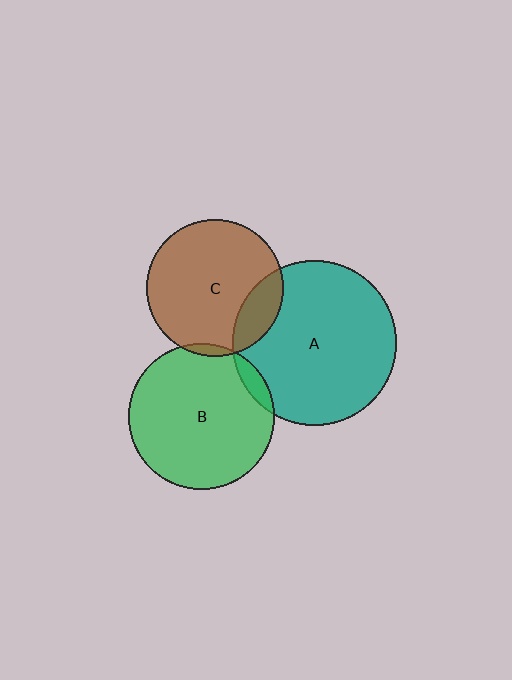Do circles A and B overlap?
Yes.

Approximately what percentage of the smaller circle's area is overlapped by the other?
Approximately 5%.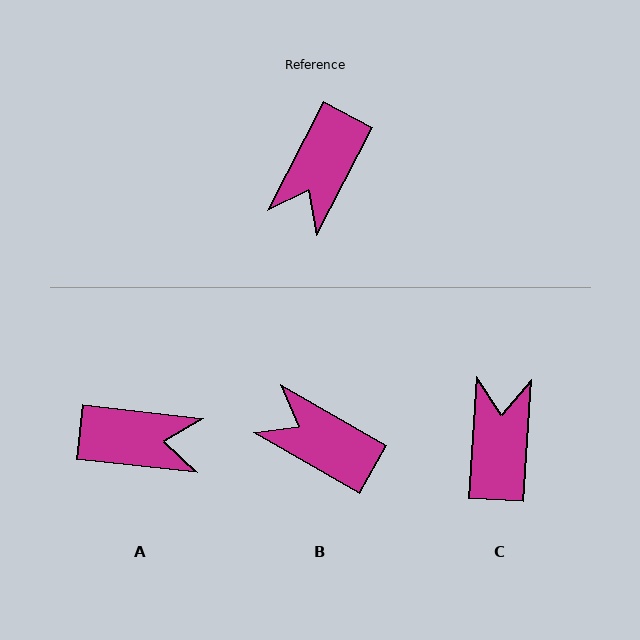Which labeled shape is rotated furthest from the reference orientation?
C, about 156 degrees away.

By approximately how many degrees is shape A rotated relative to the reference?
Approximately 111 degrees counter-clockwise.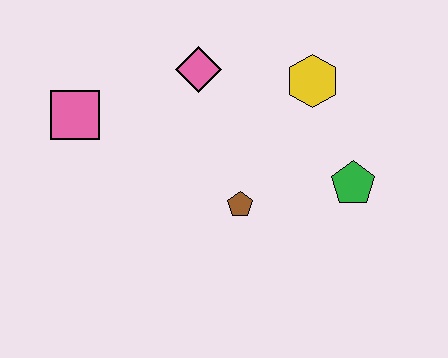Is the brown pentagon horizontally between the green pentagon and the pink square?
Yes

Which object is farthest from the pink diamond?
The green pentagon is farthest from the pink diamond.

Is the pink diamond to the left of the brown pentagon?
Yes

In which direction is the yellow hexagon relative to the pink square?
The yellow hexagon is to the right of the pink square.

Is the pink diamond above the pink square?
Yes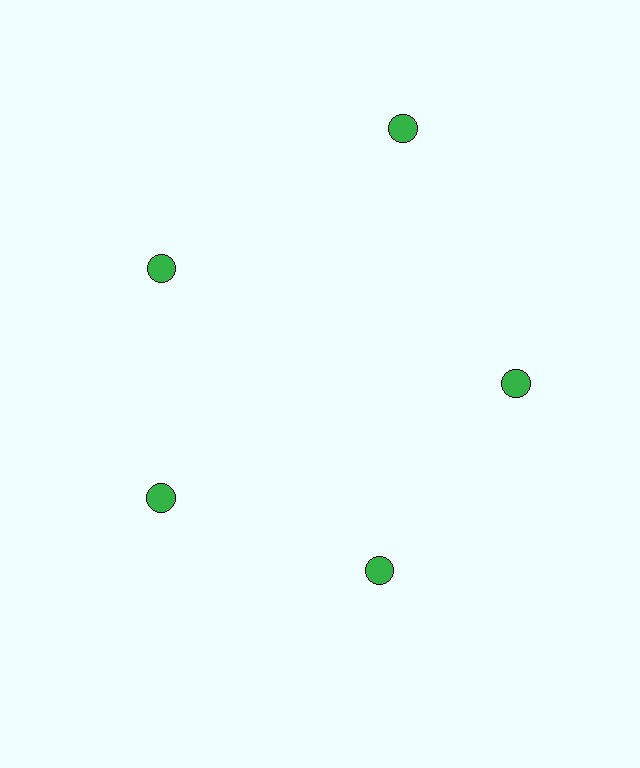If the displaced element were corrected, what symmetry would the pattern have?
It would have 5-fold rotational symmetry — the pattern would map onto itself every 72 degrees.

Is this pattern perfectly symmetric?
No. The 5 green circles are arranged in a ring, but one element near the 1 o'clock position is pushed outward from the center, breaking the 5-fold rotational symmetry.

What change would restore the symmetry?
The symmetry would be restored by moving it inward, back onto the ring so that all 5 circles sit at equal angles and equal distance from the center.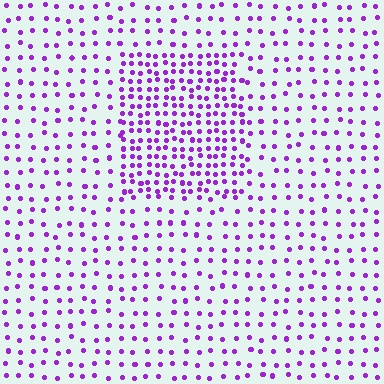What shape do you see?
I see a rectangle.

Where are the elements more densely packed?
The elements are more densely packed inside the rectangle boundary.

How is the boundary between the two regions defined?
The boundary is defined by a change in element density (approximately 2.3x ratio). All elements are the same color, size, and shape.